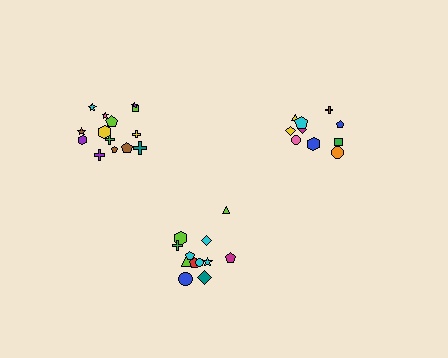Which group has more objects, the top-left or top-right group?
The top-left group.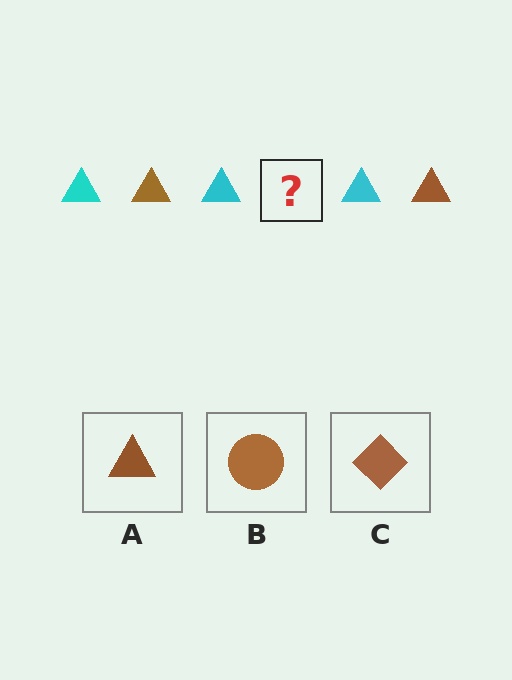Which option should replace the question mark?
Option A.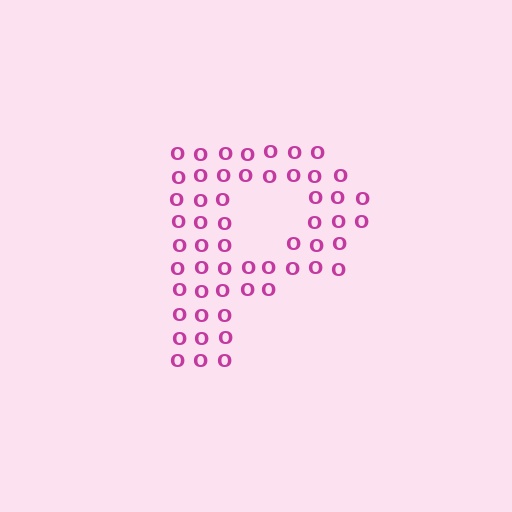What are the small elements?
The small elements are letter O's.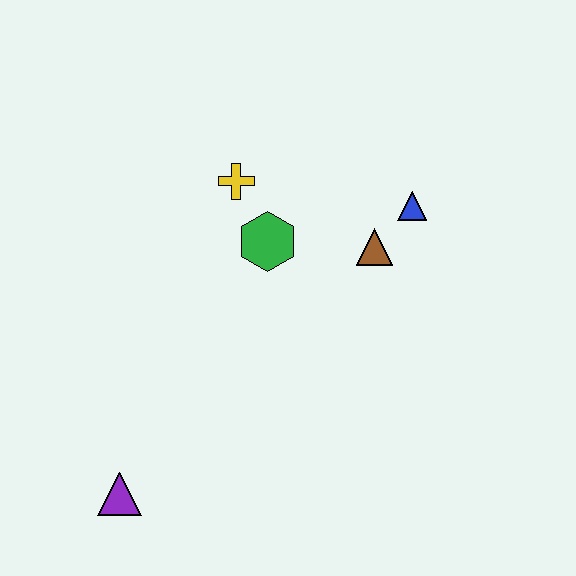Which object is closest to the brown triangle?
The blue triangle is closest to the brown triangle.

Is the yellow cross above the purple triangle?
Yes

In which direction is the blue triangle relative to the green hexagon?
The blue triangle is to the right of the green hexagon.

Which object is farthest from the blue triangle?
The purple triangle is farthest from the blue triangle.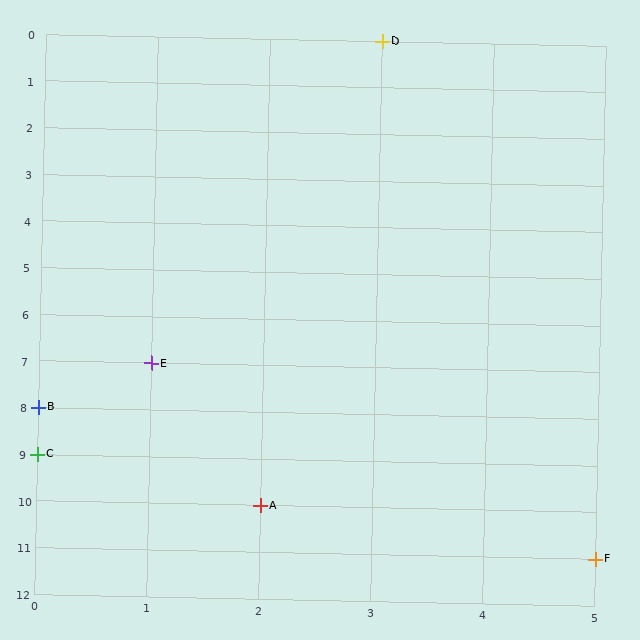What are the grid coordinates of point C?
Point C is at grid coordinates (0, 9).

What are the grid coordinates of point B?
Point B is at grid coordinates (0, 8).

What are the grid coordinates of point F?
Point F is at grid coordinates (5, 11).